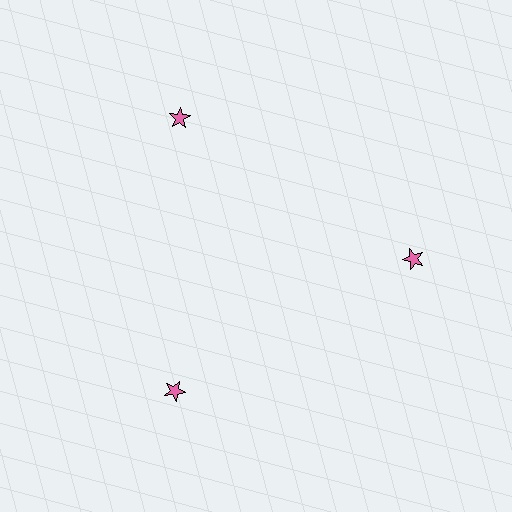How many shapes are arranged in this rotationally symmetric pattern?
There are 3 shapes, arranged in 3 groups of 1.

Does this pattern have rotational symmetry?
Yes, this pattern has 3-fold rotational symmetry. It looks the same after rotating 120 degrees around the center.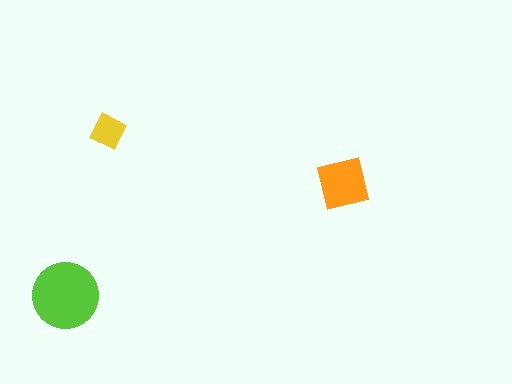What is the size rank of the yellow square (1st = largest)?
3rd.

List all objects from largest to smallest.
The lime circle, the orange square, the yellow square.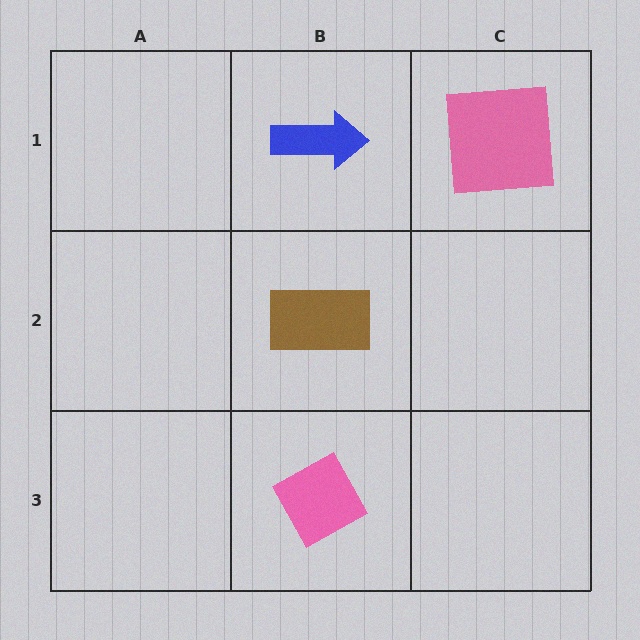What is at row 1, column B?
A blue arrow.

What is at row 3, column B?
A pink diamond.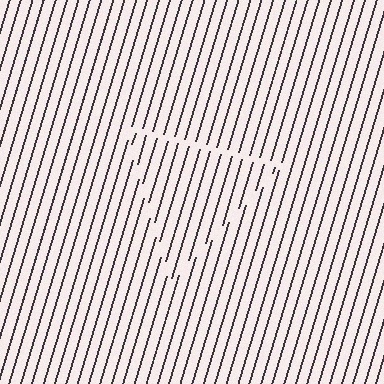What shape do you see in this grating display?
An illusory triangle. The interior of the shape contains the same grating, shifted by half a period — the contour is defined by the phase discontinuity where line-ends from the inner and outer gratings abut.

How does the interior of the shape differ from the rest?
The interior of the shape contains the same grating, shifted by half a period — the contour is defined by the phase discontinuity where line-ends from the inner and outer gratings abut.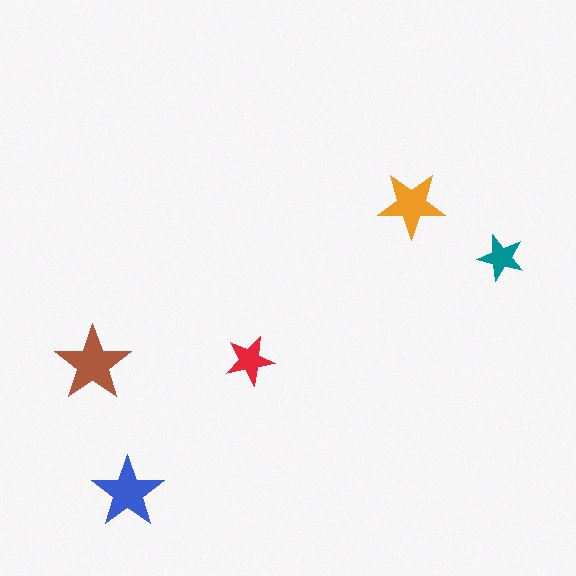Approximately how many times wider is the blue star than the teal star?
About 1.5 times wider.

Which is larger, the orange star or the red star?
The orange one.